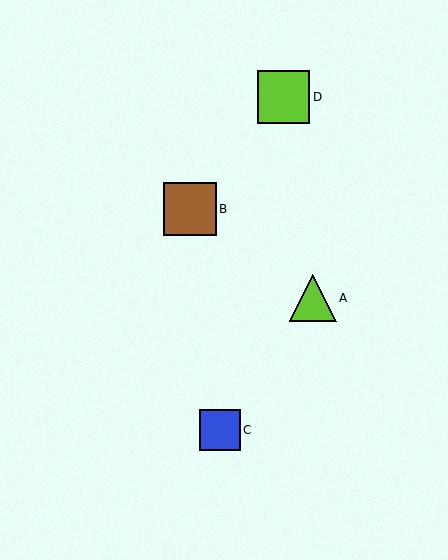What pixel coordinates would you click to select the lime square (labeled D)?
Click at (283, 97) to select the lime square D.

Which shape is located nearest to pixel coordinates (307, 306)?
The lime triangle (labeled A) at (313, 298) is nearest to that location.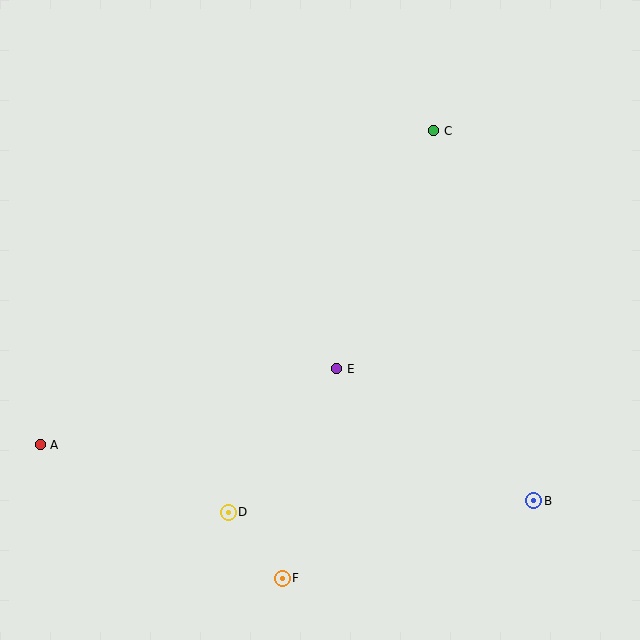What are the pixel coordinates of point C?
Point C is at (434, 131).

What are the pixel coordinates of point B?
Point B is at (534, 501).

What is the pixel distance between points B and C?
The distance between B and C is 384 pixels.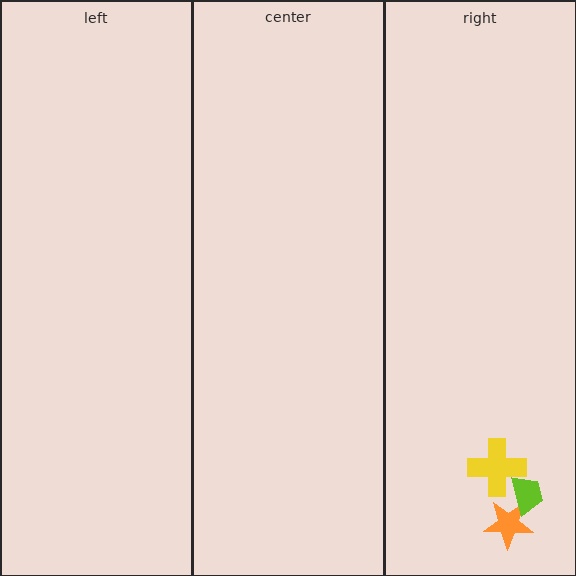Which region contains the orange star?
The right region.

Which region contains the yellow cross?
The right region.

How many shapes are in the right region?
3.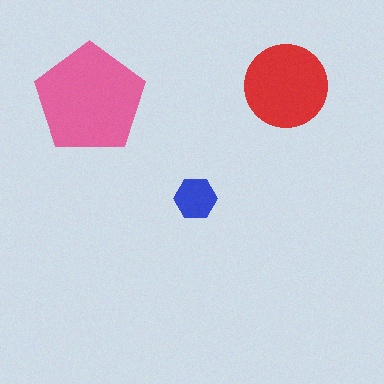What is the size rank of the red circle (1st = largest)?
2nd.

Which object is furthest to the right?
The red circle is rightmost.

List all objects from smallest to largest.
The blue hexagon, the red circle, the pink pentagon.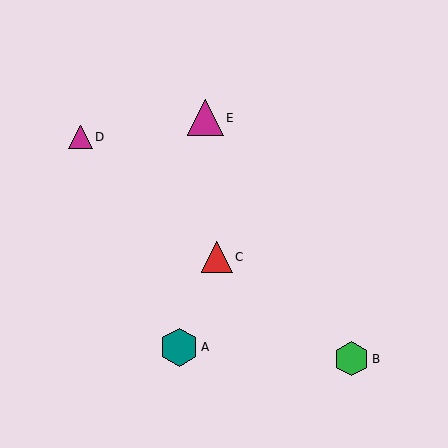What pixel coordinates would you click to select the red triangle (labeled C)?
Click at (217, 257) to select the red triangle C.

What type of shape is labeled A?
Shape A is a teal hexagon.